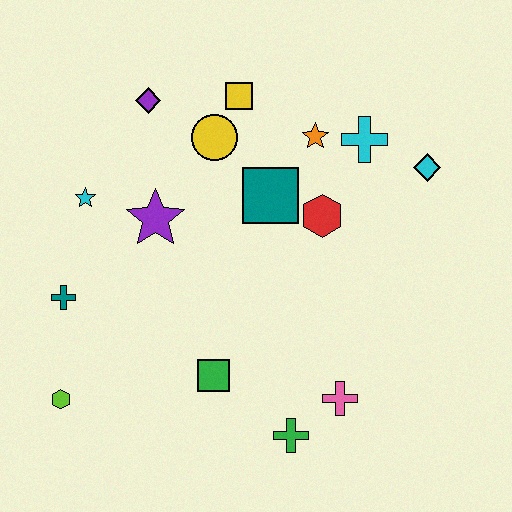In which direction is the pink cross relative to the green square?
The pink cross is to the right of the green square.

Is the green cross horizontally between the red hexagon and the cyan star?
Yes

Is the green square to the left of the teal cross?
No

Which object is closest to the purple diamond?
The yellow circle is closest to the purple diamond.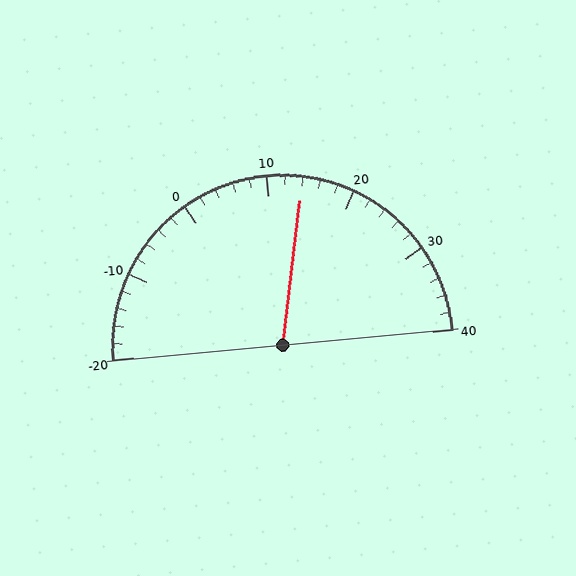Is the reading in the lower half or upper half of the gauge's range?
The reading is in the upper half of the range (-20 to 40).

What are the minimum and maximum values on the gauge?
The gauge ranges from -20 to 40.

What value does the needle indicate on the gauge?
The needle indicates approximately 14.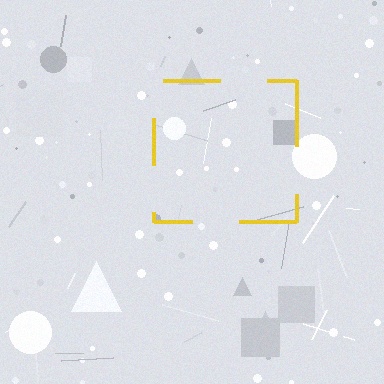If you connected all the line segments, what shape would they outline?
They would outline a square.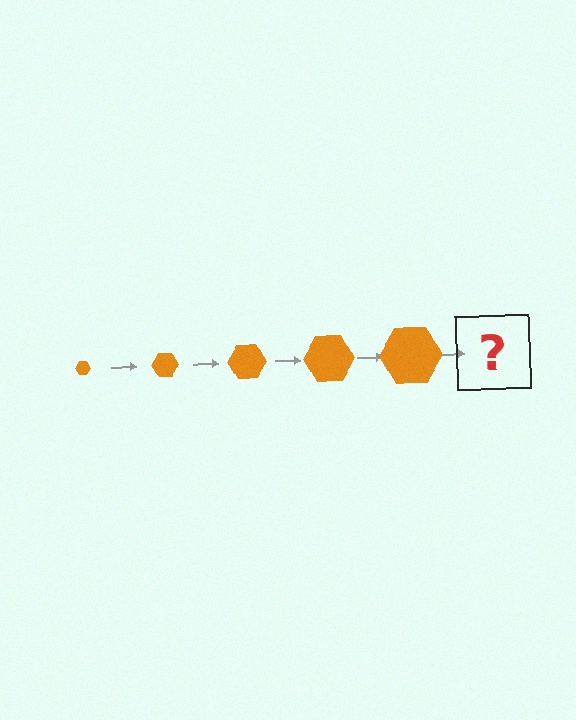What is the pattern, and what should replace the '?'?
The pattern is that the hexagon gets progressively larger each step. The '?' should be an orange hexagon, larger than the previous one.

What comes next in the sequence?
The next element should be an orange hexagon, larger than the previous one.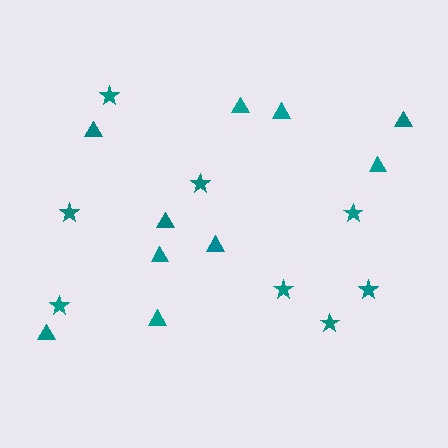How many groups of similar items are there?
There are 2 groups: one group of stars (8) and one group of triangles (10).